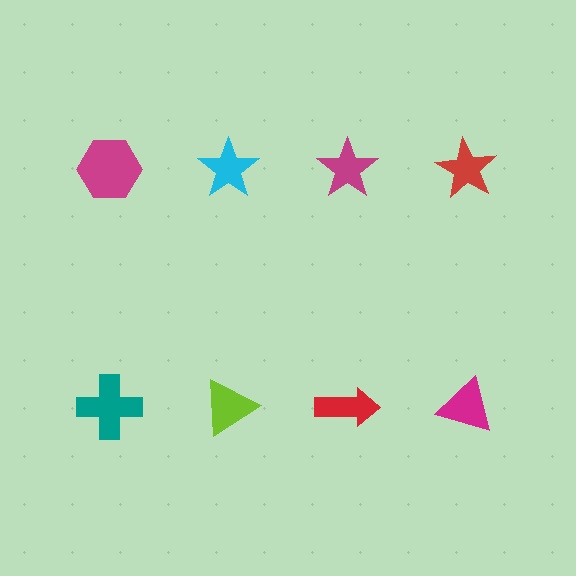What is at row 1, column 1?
A magenta hexagon.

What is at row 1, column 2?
A cyan star.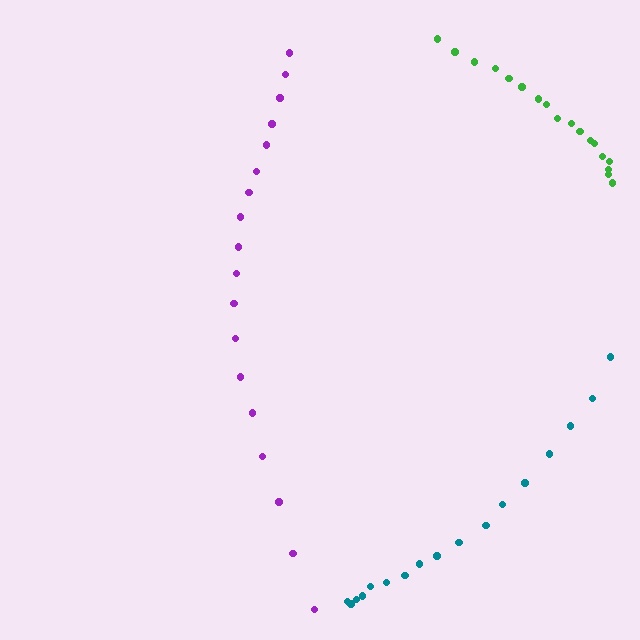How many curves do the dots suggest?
There are 3 distinct paths.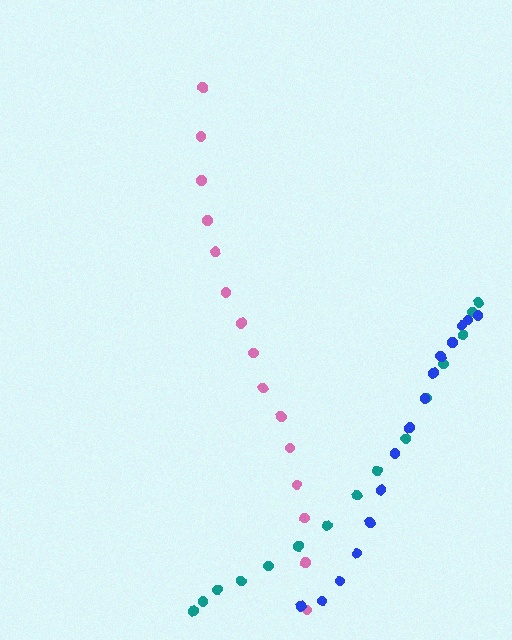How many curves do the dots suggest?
There are 3 distinct paths.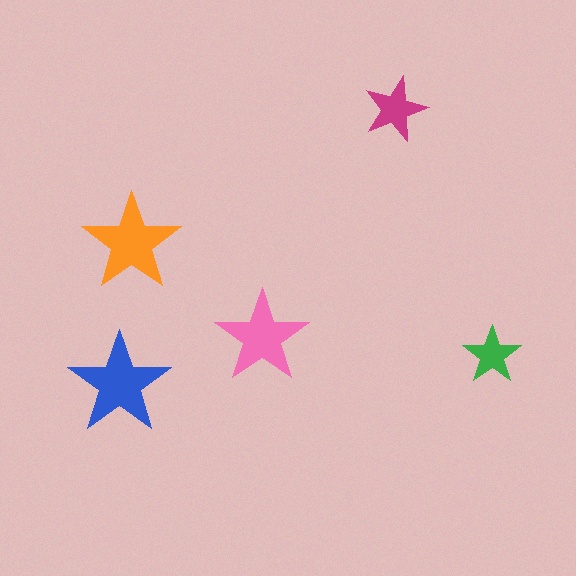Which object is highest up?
The magenta star is topmost.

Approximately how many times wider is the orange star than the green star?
About 1.5 times wider.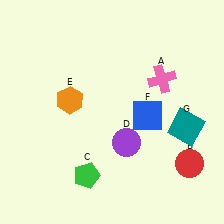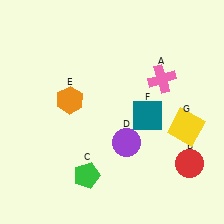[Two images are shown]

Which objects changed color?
F changed from blue to teal. G changed from teal to yellow.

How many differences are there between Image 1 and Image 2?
There are 2 differences between the two images.